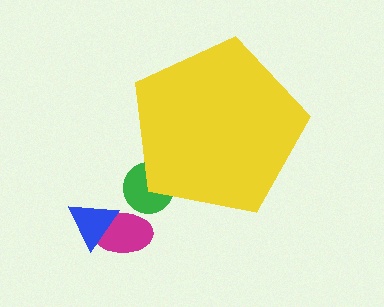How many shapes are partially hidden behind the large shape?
1 shape is partially hidden.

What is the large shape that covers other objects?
A yellow pentagon.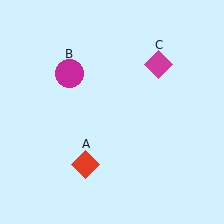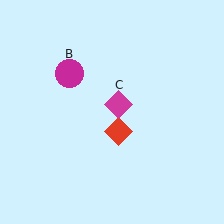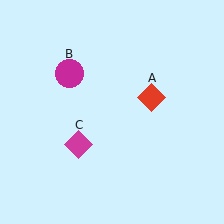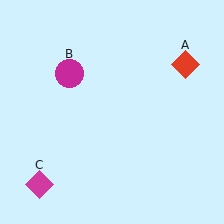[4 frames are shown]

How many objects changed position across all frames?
2 objects changed position: red diamond (object A), magenta diamond (object C).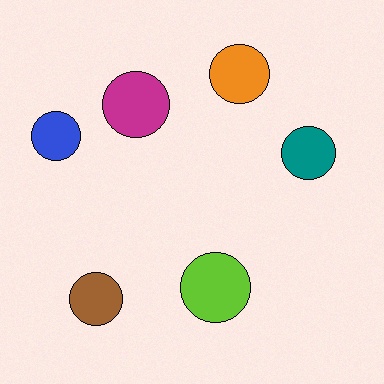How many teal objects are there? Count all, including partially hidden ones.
There is 1 teal object.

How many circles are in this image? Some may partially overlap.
There are 6 circles.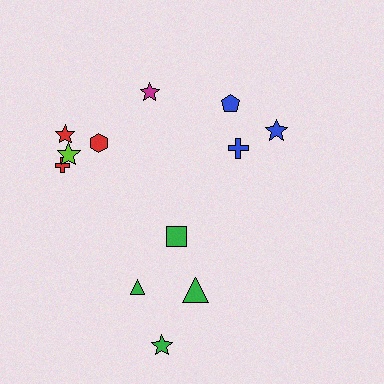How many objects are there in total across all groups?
There are 12 objects.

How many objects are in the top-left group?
There are 5 objects.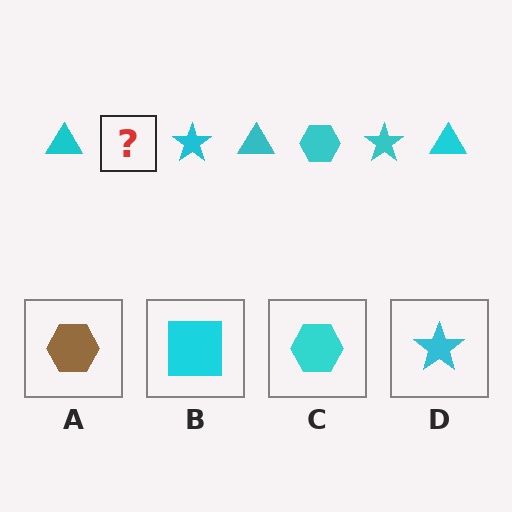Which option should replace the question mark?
Option C.